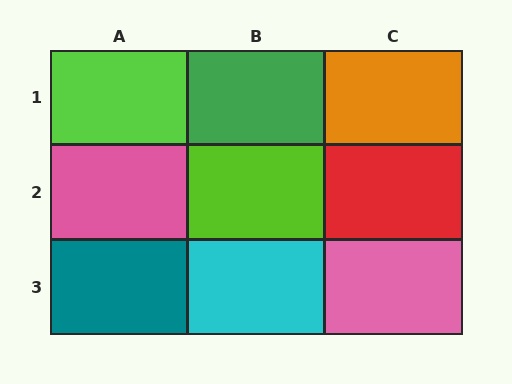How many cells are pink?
2 cells are pink.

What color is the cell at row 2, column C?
Red.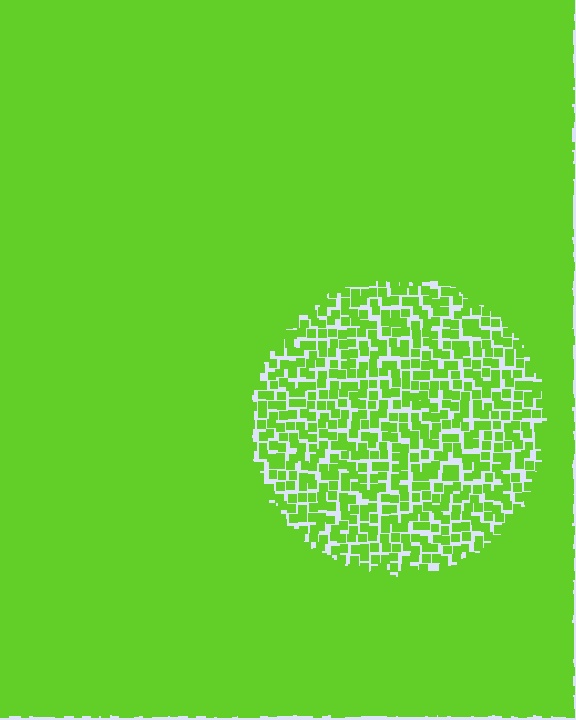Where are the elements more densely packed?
The elements are more densely packed outside the circle boundary.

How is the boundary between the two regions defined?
The boundary is defined by a change in element density (approximately 3.2x ratio). All elements are the same color, size, and shape.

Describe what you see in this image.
The image contains small lime elements arranged at two different densities. A circle-shaped region is visible where the elements are less densely packed than the surrounding area.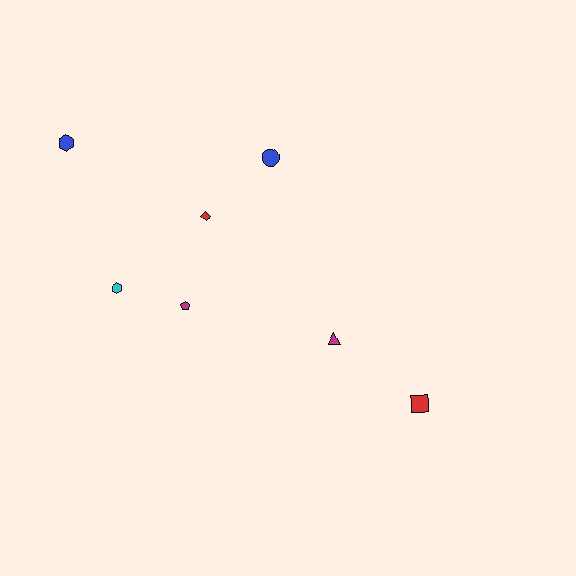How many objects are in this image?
There are 7 objects.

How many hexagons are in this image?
There are 2 hexagons.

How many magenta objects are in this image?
There are 2 magenta objects.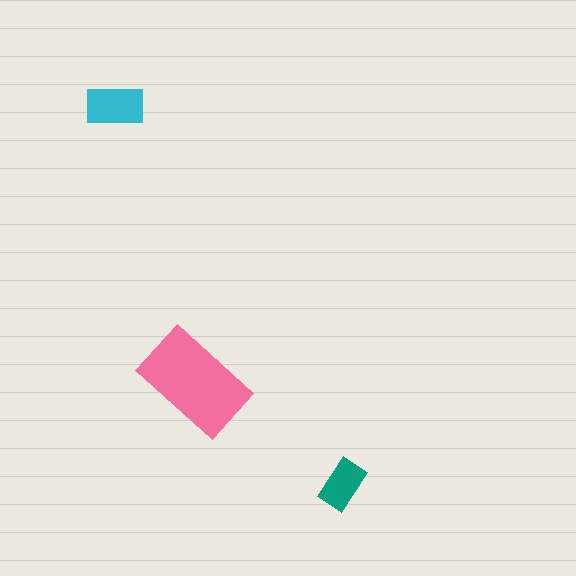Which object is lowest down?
The teal rectangle is bottommost.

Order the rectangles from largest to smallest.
the pink one, the cyan one, the teal one.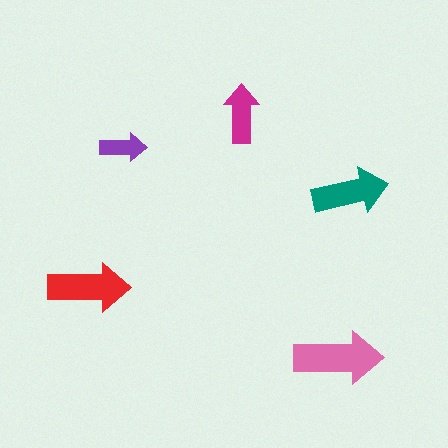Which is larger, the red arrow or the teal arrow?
The red one.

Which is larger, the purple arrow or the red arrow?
The red one.